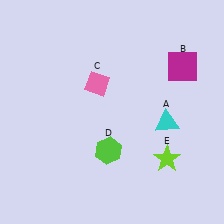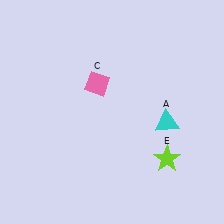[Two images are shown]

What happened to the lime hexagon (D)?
The lime hexagon (D) was removed in Image 2. It was in the bottom-left area of Image 1.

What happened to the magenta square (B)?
The magenta square (B) was removed in Image 2. It was in the top-right area of Image 1.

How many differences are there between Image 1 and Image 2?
There are 2 differences between the two images.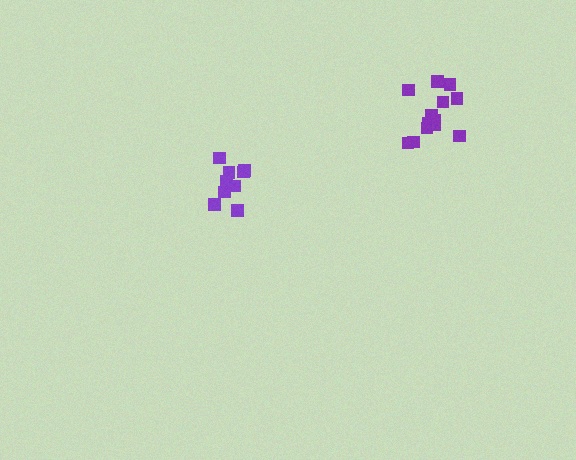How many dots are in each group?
Group 1: 9 dots, Group 2: 13 dots (22 total).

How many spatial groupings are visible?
There are 2 spatial groupings.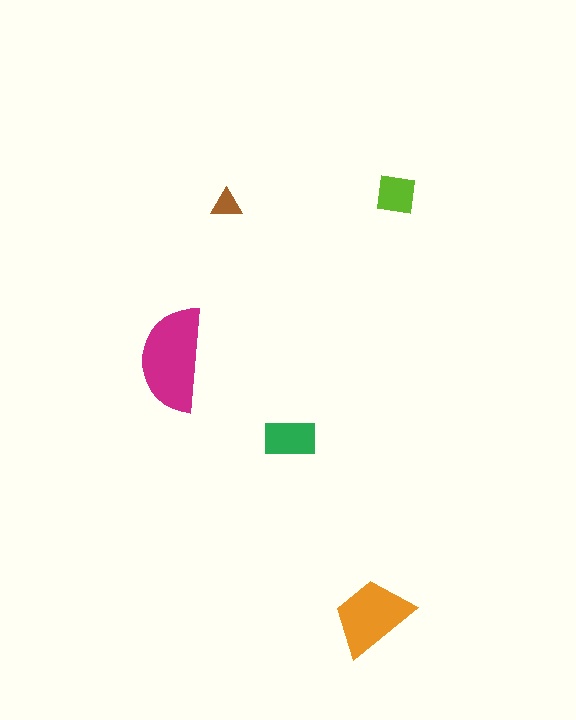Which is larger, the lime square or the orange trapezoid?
The orange trapezoid.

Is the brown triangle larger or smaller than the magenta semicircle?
Smaller.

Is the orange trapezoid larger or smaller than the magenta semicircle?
Smaller.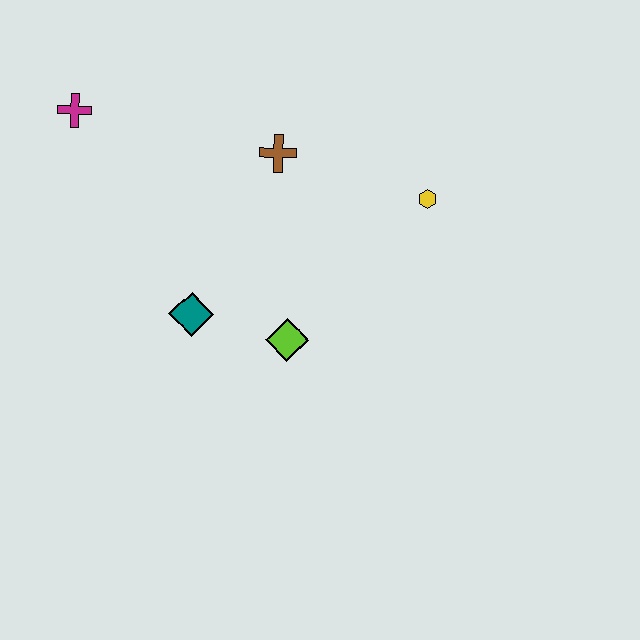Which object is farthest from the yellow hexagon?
The magenta cross is farthest from the yellow hexagon.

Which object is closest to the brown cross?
The yellow hexagon is closest to the brown cross.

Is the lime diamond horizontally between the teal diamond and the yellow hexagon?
Yes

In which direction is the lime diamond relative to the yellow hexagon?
The lime diamond is below the yellow hexagon.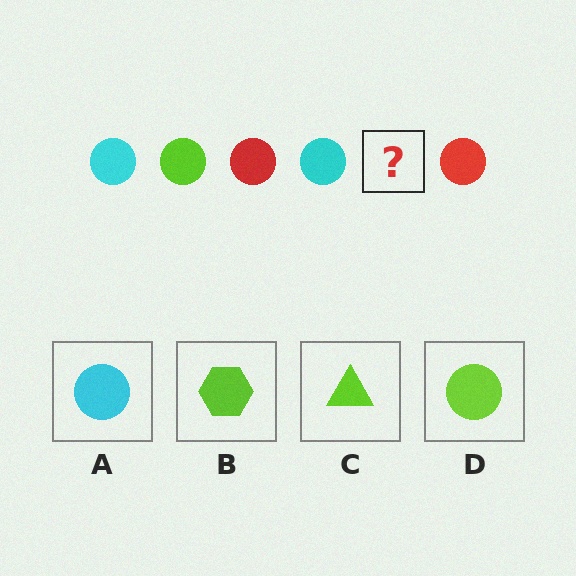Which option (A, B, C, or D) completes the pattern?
D.